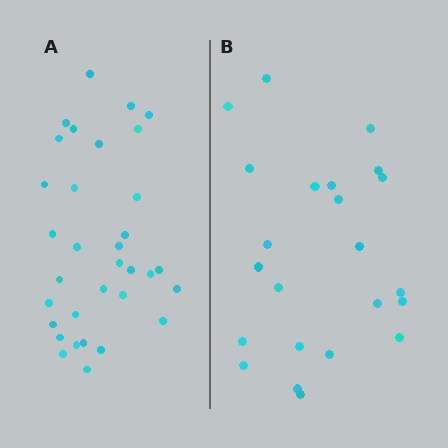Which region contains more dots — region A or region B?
Region A (the left region) has more dots.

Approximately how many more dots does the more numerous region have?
Region A has roughly 10 or so more dots than region B.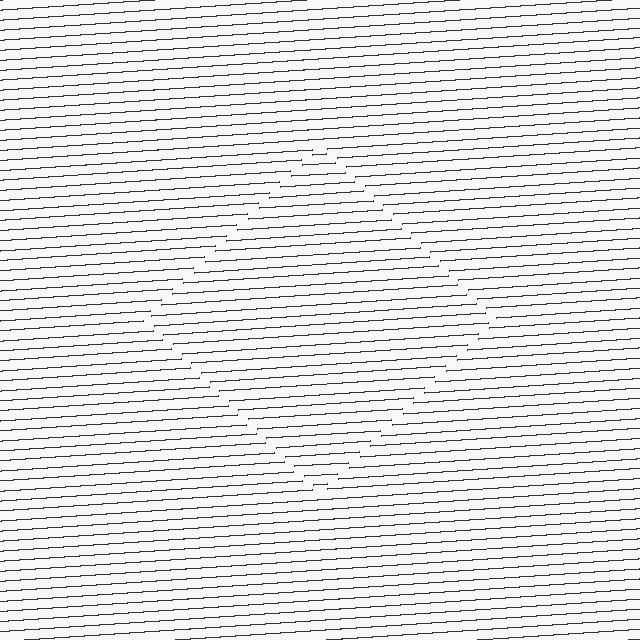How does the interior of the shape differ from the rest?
The interior of the shape contains the same grating, shifted by half a period — the contour is defined by the phase discontinuity where line-ends from the inner and outer gratings abut.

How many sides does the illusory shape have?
4 sides — the line-ends trace a square.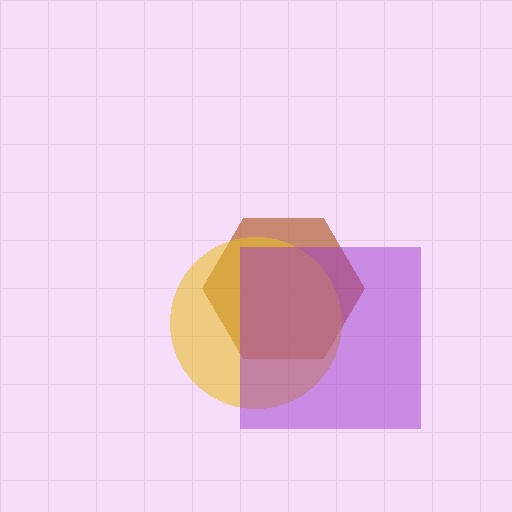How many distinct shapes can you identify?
There are 3 distinct shapes: a brown hexagon, a yellow circle, a purple square.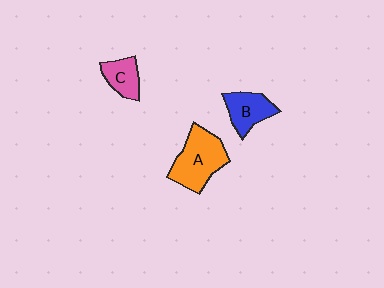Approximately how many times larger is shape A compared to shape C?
Approximately 2.0 times.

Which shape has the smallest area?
Shape C (pink).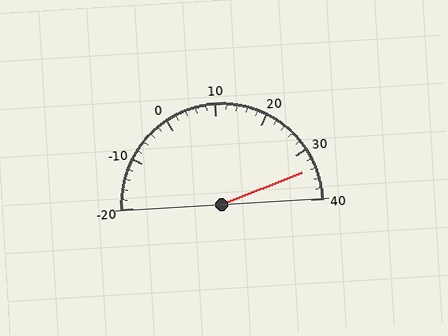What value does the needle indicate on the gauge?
The needle indicates approximately 34.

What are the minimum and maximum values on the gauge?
The gauge ranges from -20 to 40.